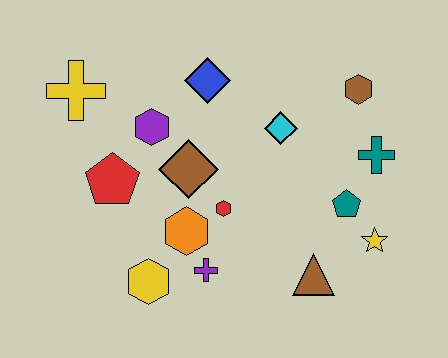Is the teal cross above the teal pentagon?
Yes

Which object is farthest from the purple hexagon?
The yellow star is farthest from the purple hexagon.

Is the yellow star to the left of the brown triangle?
No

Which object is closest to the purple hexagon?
The brown diamond is closest to the purple hexagon.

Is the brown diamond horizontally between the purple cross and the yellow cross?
Yes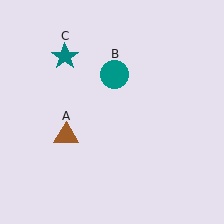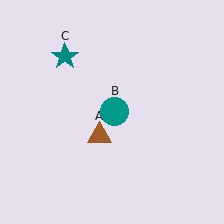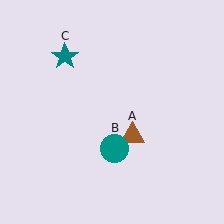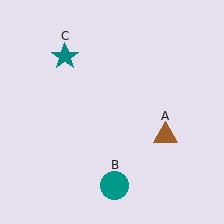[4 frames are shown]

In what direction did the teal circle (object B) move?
The teal circle (object B) moved down.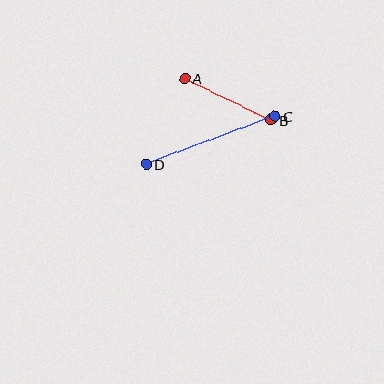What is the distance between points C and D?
The distance is approximately 138 pixels.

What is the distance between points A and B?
The distance is approximately 96 pixels.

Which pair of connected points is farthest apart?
Points C and D are farthest apart.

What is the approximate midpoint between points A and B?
The midpoint is at approximately (228, 99) pixels.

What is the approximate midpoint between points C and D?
The midpoint is at approximately (211, 140) pixels.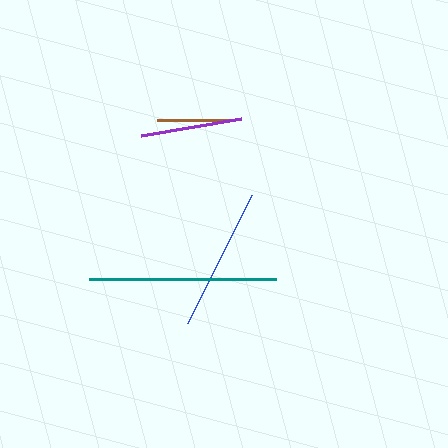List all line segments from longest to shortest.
From longest to shortest: teal, blue, purple, brown.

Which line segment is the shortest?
The brown line is the shortest at approximately 73 pixels.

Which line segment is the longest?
The teal line is the longest at approximately 187 pixels.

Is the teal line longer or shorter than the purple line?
The teal line is longer than the purple line.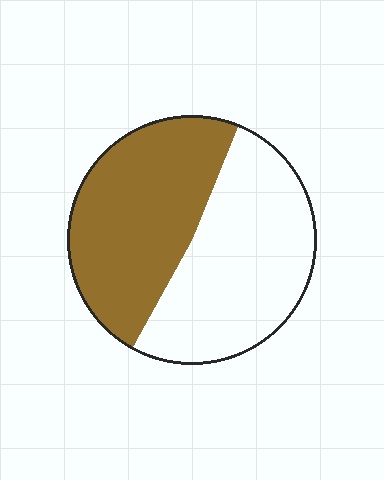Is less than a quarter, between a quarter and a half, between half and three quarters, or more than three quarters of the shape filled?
Between a quarter and a half.